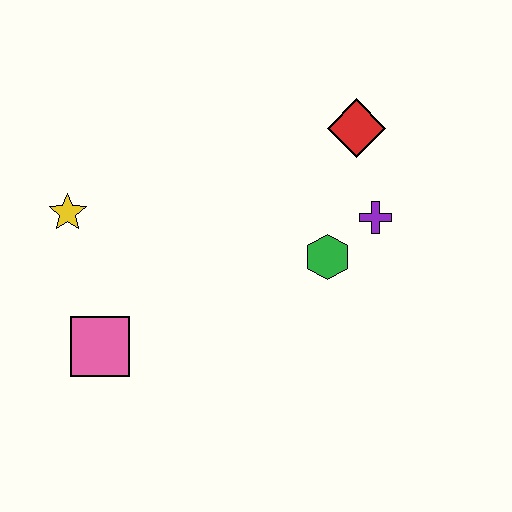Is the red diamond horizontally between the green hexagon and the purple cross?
Yes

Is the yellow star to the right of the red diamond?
No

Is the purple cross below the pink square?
No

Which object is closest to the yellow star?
The pink square is closest to the yellow star.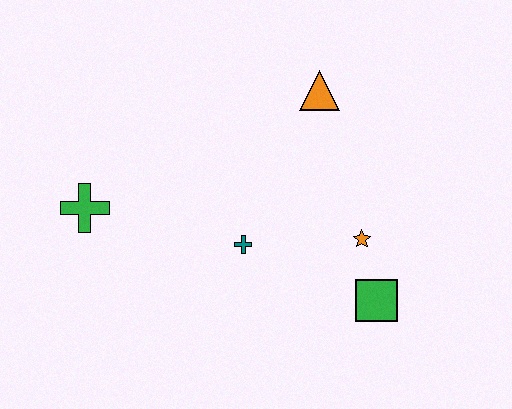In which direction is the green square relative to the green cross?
The green square is to the right of the green cross.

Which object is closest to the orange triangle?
The orange star is closest to the orange triangle.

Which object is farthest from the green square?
The green cross is farthest from the green square.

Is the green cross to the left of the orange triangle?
Yes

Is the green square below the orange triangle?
Yes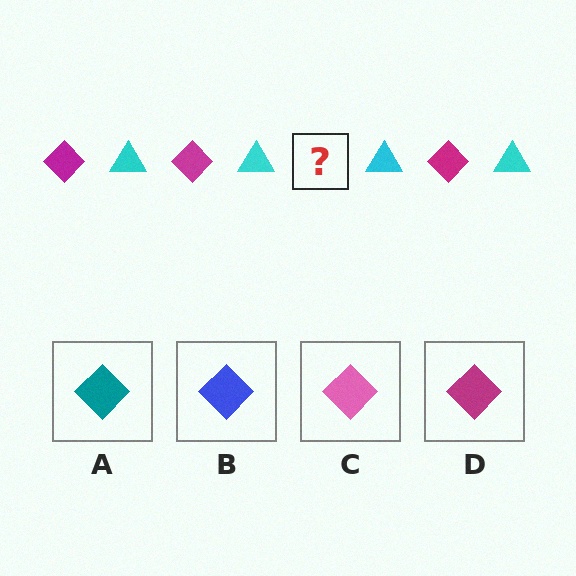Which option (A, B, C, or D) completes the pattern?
D.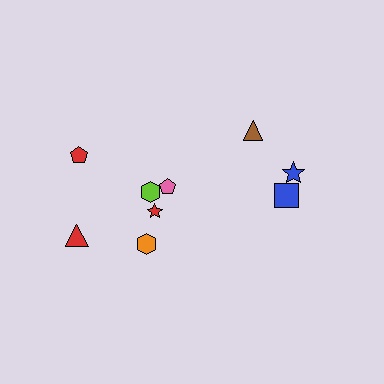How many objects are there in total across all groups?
There are 9 objects.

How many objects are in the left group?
There are 6 objects.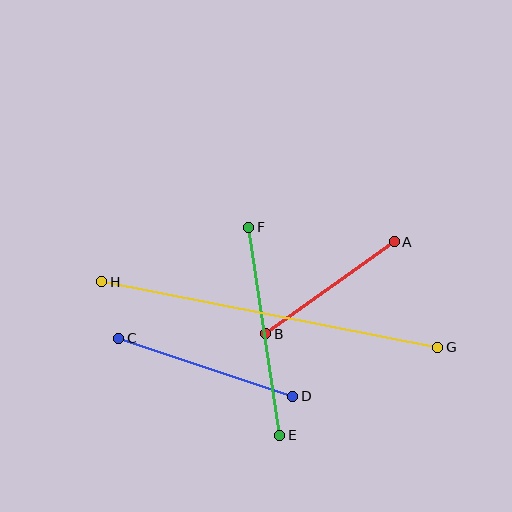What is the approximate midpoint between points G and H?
The midpoint is at approximately (270, 314) pixels.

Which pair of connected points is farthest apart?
Points G and H are farthest apart.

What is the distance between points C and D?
The distance is approximately 184 pixels.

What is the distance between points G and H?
The distance is approximately 342 pixels.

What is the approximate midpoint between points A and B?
The midpoint is at approximately (330, 288) pixels.